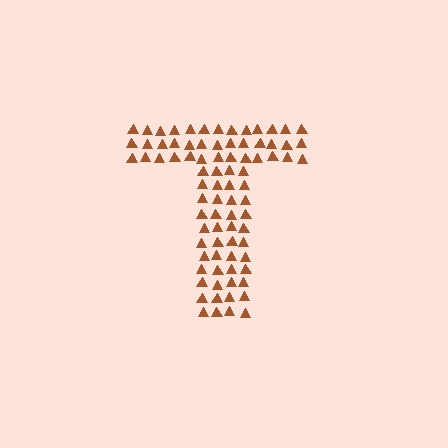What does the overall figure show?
The overall figure shows the letter T.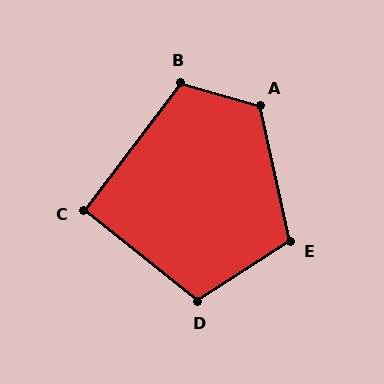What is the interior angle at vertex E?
Approximately 111 degrees (obtuse).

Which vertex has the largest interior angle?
A, at approximately 119 degrees.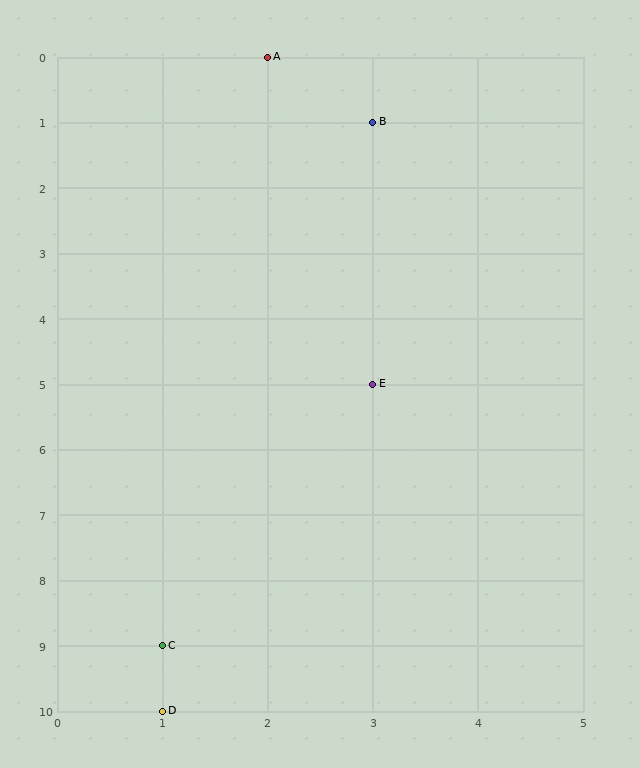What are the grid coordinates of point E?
Point E is at grid coordinates (3, 5).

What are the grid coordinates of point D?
Point D is at grid coordinates (1, 10).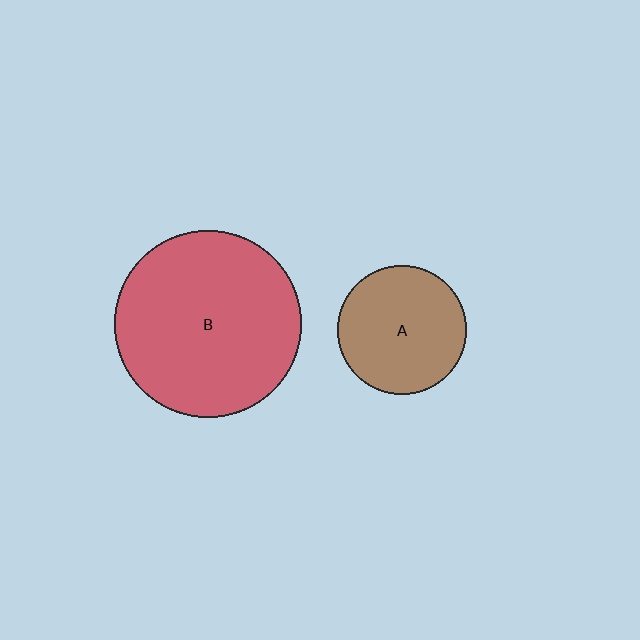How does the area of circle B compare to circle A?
Approximately 2.1 times.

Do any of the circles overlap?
No, none of the circles overlap.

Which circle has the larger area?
Circle B (red).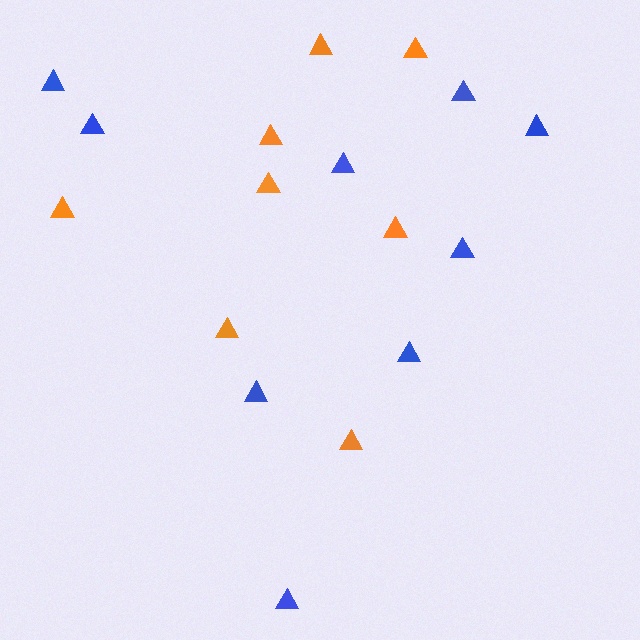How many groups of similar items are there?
There are 2 groups: one group of blue triangles (9) and one group of orange triangles (8).